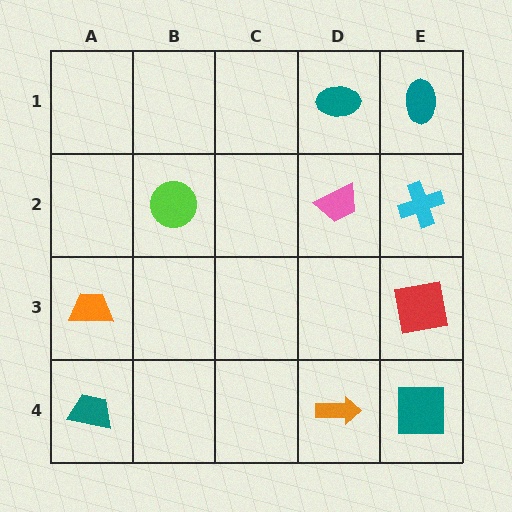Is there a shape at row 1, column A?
No, that cell is empty.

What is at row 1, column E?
A teal ellipse.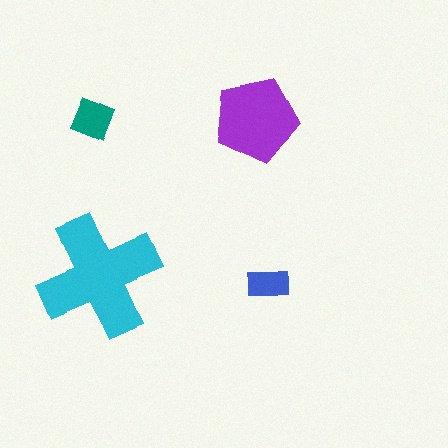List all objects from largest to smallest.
The cyan cross, the purple pentagon, the teal diamond, the blue rectangle.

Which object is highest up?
The teal diamond is topmost.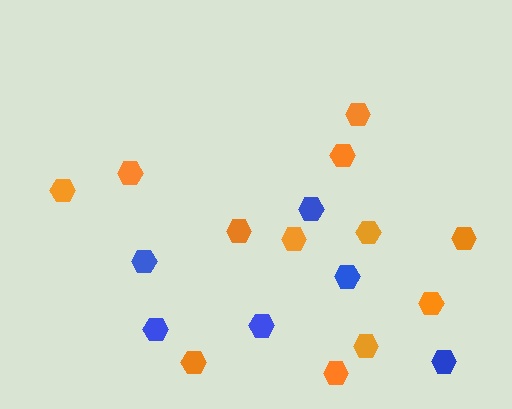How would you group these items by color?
There are 2 groups: one group of orange hexagons (12) and one group of blue hexagons (6).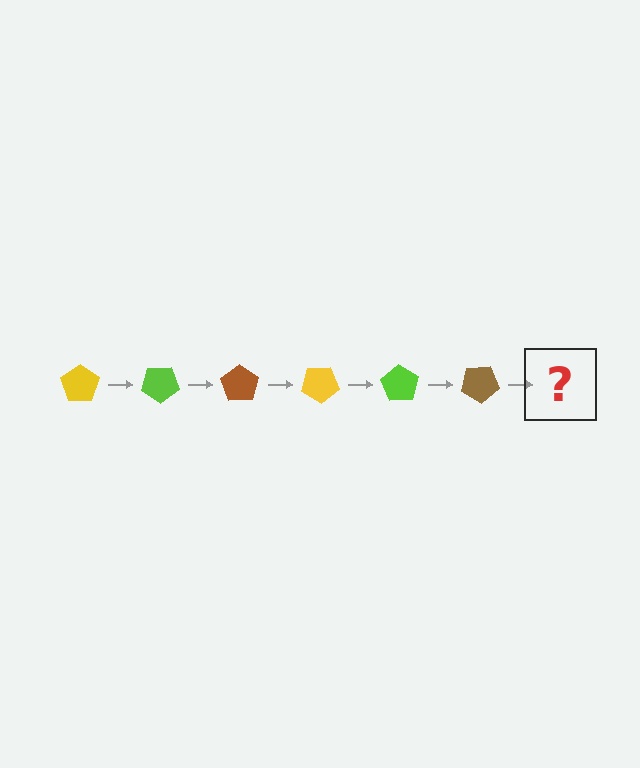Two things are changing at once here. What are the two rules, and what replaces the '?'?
The two rules are that it rotates 35 degrees each step and the color cycles through yellow, lime, and brown. The '?' should be a yellow pentagon, rotated 210 degrees from the start.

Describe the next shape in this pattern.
It should be a yellow pentagon, rotated 210 degrees from the start.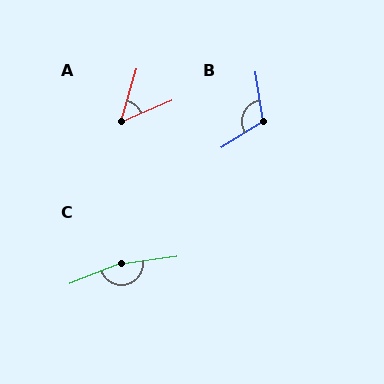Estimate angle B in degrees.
Approximately 113 degrees.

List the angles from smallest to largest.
A (51°), B (113°), C (166°).